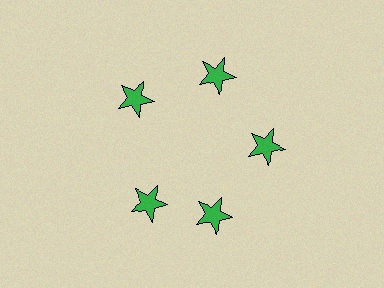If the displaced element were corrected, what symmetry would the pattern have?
It would have 5-fold rotational symmetry — the pattern would map onto itself every 72 degrees.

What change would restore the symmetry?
The symmetry would be restored by rotating it back into even spacing with its neighbors so that all 5 stars sit at equal angles and equal distance from the center.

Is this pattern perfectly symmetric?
No. The 5 green stars are arranged in a ring, but one element near the 8 o'clock position is rotated out of alignment along the ring, breaking the 5-fold rotational symmetry.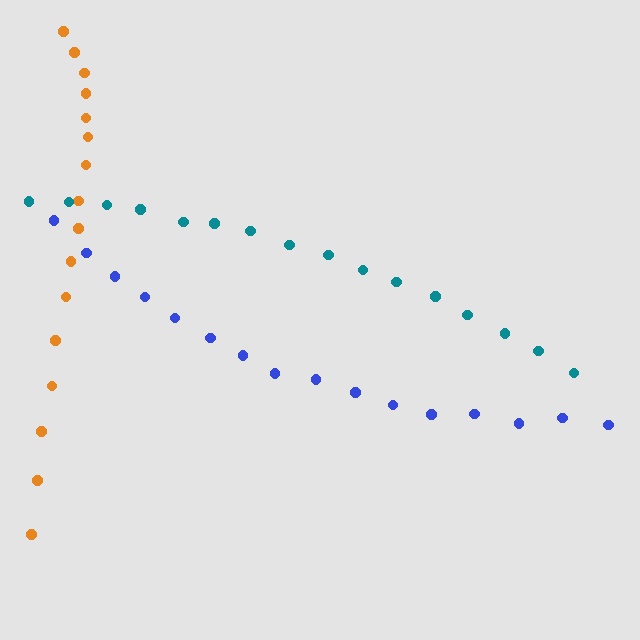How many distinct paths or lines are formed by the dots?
There are 3 distinct paths.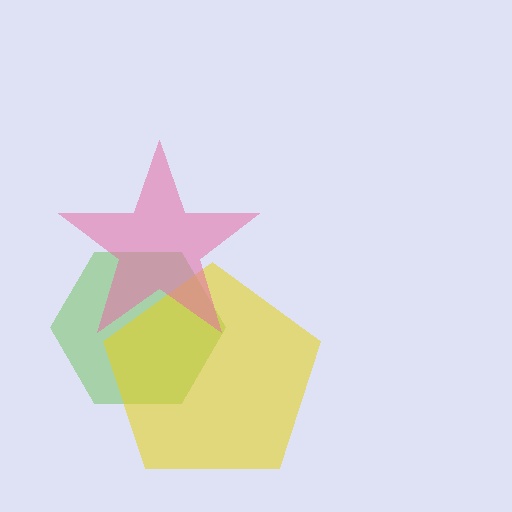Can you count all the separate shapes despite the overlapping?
Yes, there are 3 separate shapes.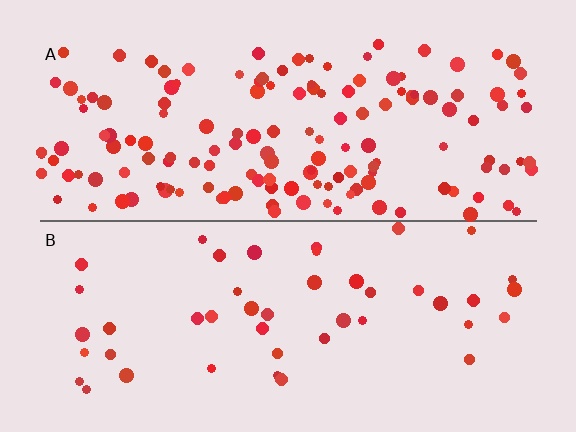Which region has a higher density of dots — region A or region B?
A (the top).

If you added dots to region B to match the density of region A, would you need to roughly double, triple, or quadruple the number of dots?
Approximately triple.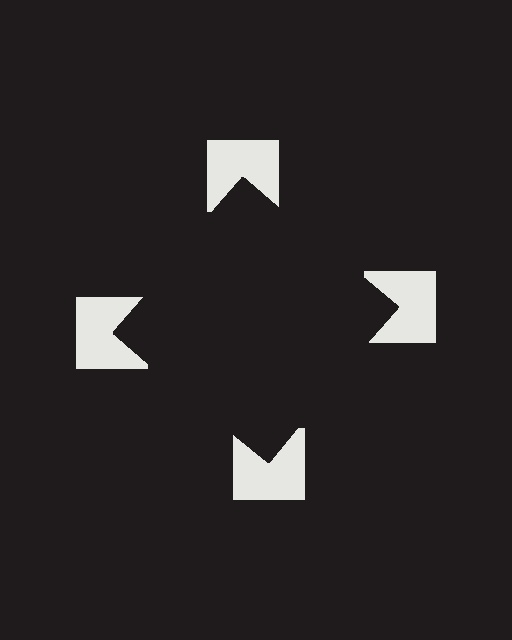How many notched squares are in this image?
There are 4 — one at each vertex of the illusory square.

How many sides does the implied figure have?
4 sides.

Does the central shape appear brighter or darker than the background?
It typically appears slightly darker than the background, even though no actual brightness change is drawn.